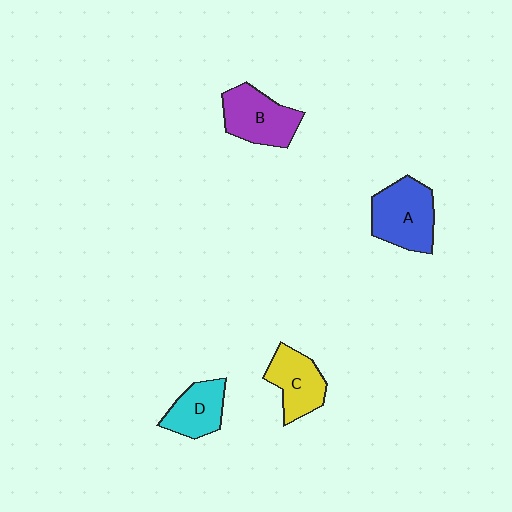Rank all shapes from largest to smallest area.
From largest to smallest: A (blue), B (purple), C (yellow), D (cyan).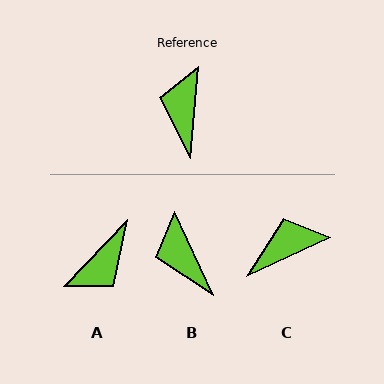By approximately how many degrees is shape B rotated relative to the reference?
Approximately 30 degrees counter-clockwise.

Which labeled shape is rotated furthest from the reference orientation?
A, about 141 degrees away.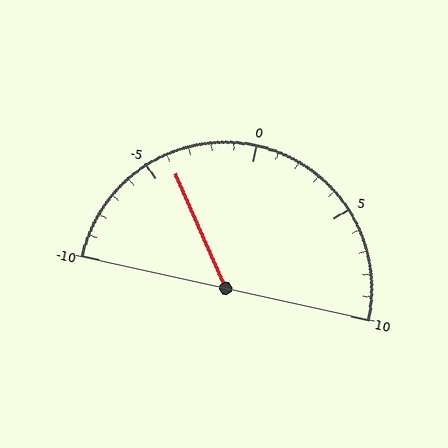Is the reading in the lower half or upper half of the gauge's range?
The reading is in the lower half of the range (-10 to 10).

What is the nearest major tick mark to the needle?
The nearest major tick mark is -5.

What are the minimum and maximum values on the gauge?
The gauge ranges from -10 to 10.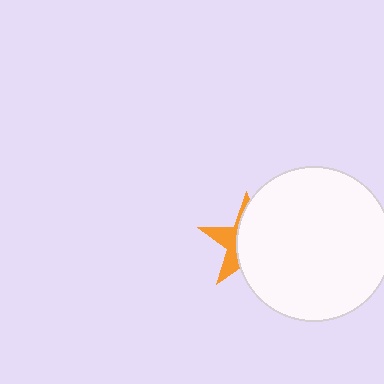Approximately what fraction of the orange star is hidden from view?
Roughly 66% of the orange star is hidden behind the white circle.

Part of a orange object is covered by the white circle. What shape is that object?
It is a star.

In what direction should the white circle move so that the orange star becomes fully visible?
The white circle should move right. That is the shortest direction to clear the overlap and leave the orange star fully visible.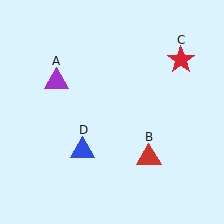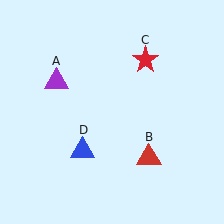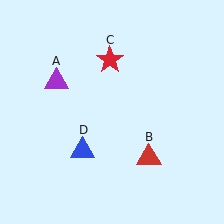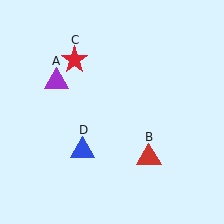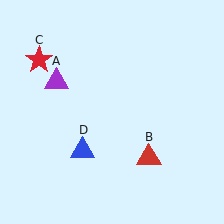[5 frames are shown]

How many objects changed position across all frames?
1 object changed position: red star (object C).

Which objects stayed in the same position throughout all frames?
Purple triangle (object A) and red triangle (object B) and blue triangle (object D) remained stationary.